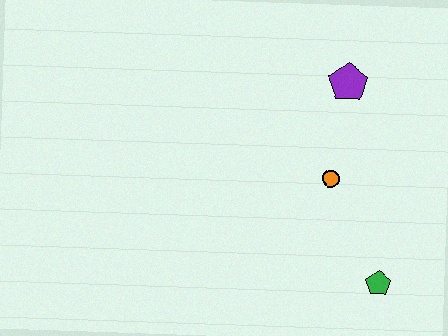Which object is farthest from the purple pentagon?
The green pentagon is farthest from the purple pentagon.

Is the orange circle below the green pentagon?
No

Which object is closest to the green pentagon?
The orange circle is closest to the green pentagon.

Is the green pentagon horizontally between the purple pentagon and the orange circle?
No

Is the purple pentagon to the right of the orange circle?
Yes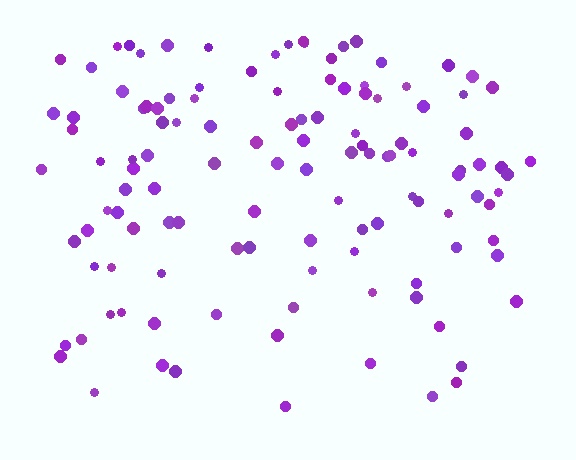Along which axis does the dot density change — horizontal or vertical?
Vertical.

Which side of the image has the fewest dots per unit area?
The bottom.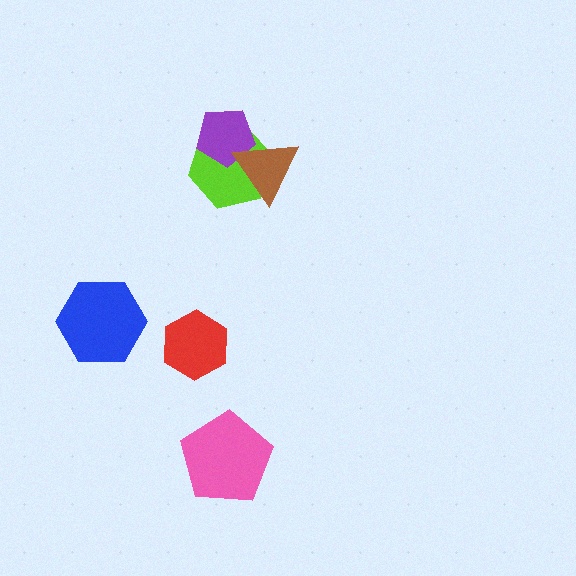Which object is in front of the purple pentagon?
The brown triangle is in front of the purple pentagon.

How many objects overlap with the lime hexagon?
2 objects overlap with the lime hexagon.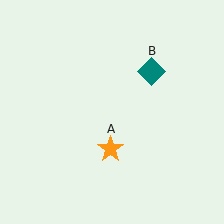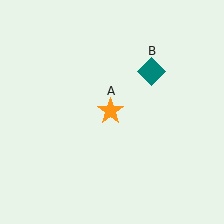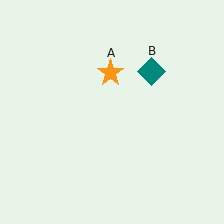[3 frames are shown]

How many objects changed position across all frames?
1 object changed position: orange star (object A).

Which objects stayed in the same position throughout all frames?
Teal diamond (object B) remained stationary.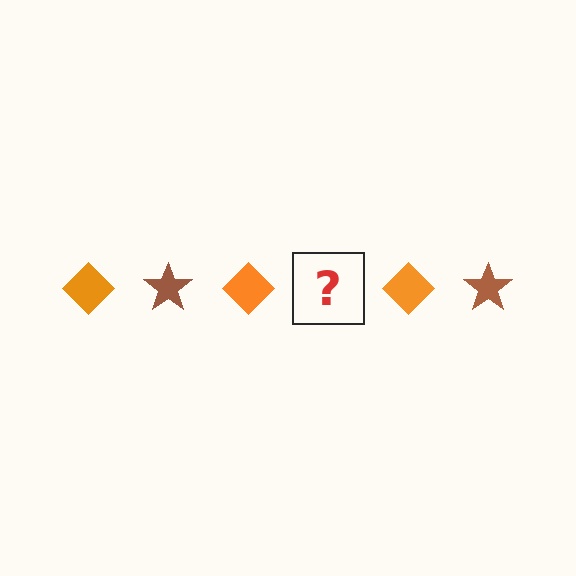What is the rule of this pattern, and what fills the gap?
The rule is that the pattern alternates between orange diamond and brown star. The gap should be filled with a brown star.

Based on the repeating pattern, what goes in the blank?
The blank should be a brown star.